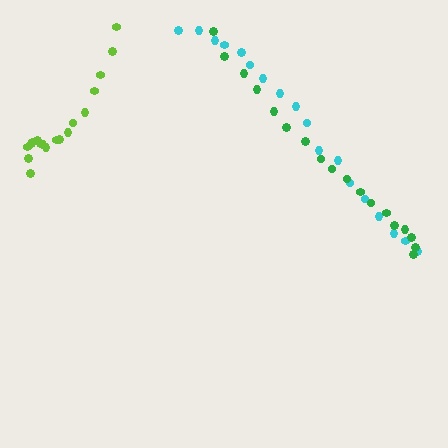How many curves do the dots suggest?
There are 3 distinct paths.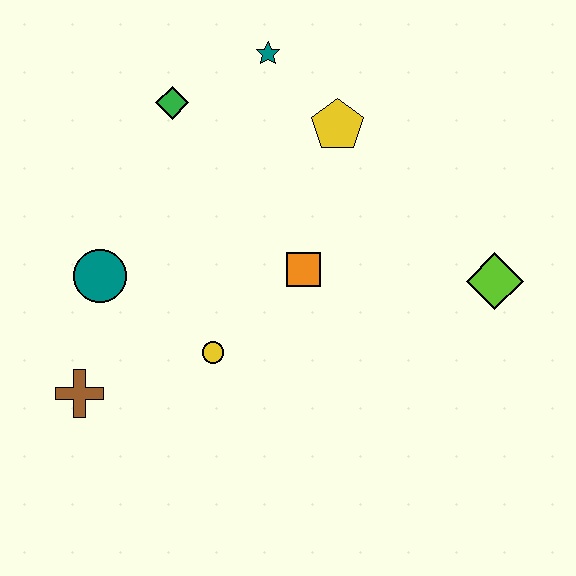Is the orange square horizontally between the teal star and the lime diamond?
Yes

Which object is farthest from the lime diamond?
The brown cross is farthest from the lime diamond.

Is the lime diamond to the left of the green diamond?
No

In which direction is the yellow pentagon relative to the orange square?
The yellow pentagon is above the orange square.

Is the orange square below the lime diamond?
No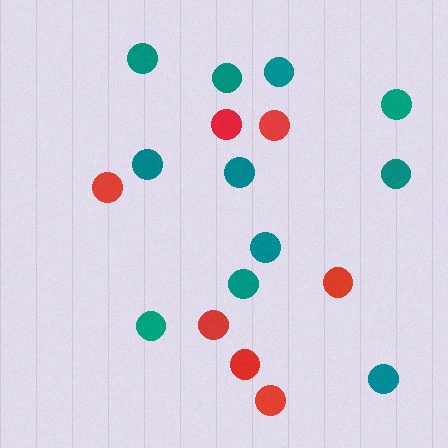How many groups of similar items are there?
There are 2 groups: one group of red circles (7) and one group of teal circles (11).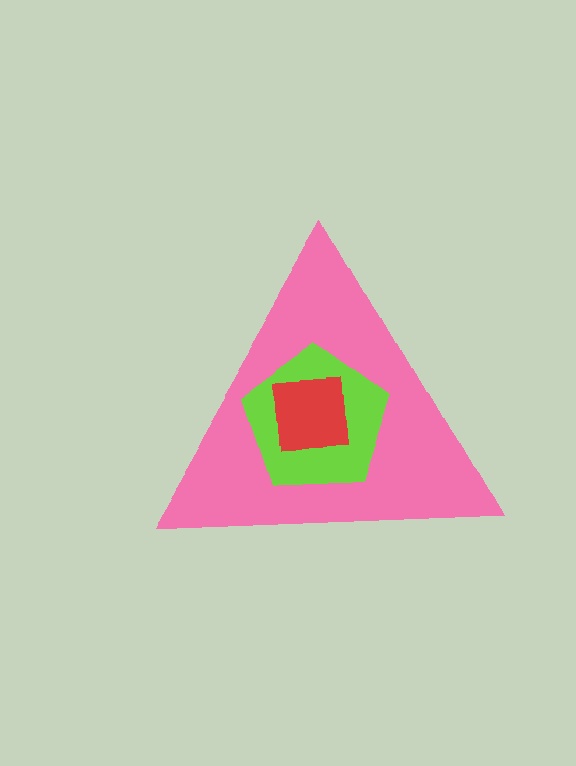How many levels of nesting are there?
3.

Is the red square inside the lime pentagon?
Yes.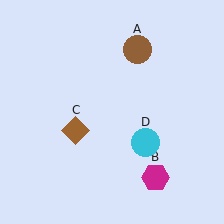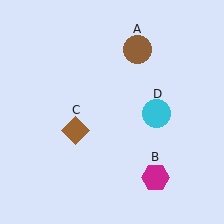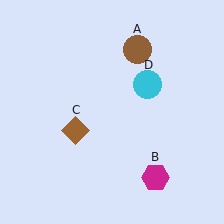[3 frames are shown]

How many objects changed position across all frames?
1 object changed position: cyan circle (object D).